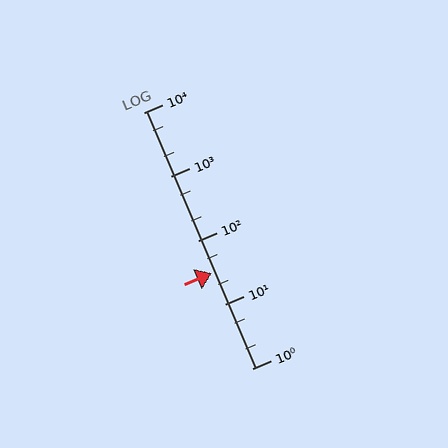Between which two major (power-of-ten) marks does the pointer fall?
The pointer is between 10 and 100.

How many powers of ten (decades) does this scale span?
The scale spans 4 decades, from 1 to 10000.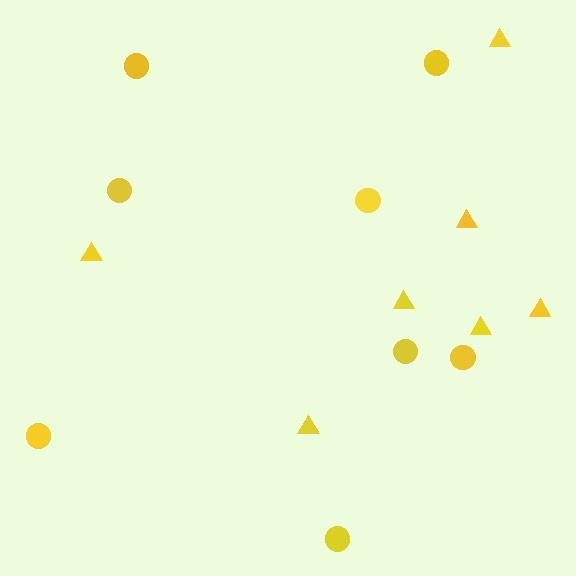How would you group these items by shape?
There are 2 groups: one group of triangles (7) and one group of circles (8).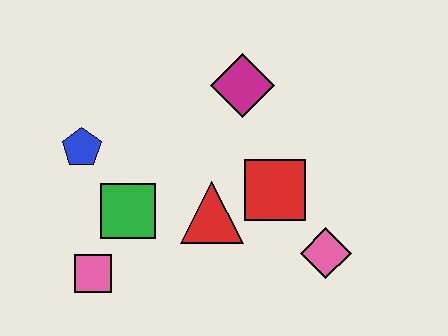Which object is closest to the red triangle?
The red square is closest to the red triangle.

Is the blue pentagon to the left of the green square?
Yes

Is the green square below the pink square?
No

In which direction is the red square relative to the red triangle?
The red square is to the right of the red triangle.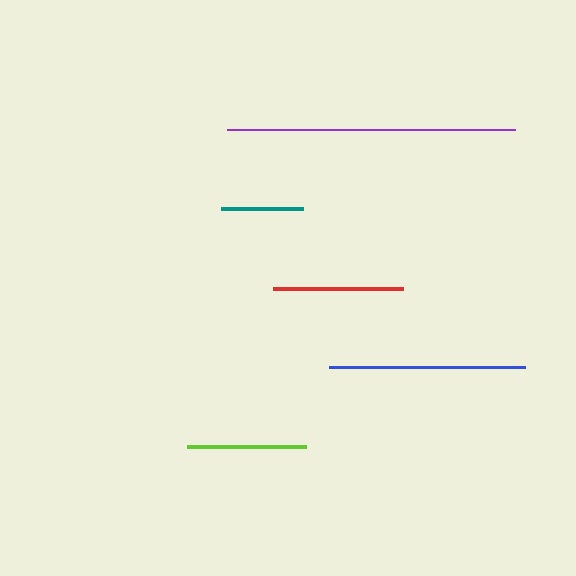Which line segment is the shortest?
The teal line is the shortest at approximately 81 pixels.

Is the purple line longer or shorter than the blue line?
The purple line is longer than the blue line.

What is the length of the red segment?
The red segment is approximately 130 pixels long.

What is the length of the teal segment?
The teal segment is approximately 81 pixels long.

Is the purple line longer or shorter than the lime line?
The purple line is longer than the lime line.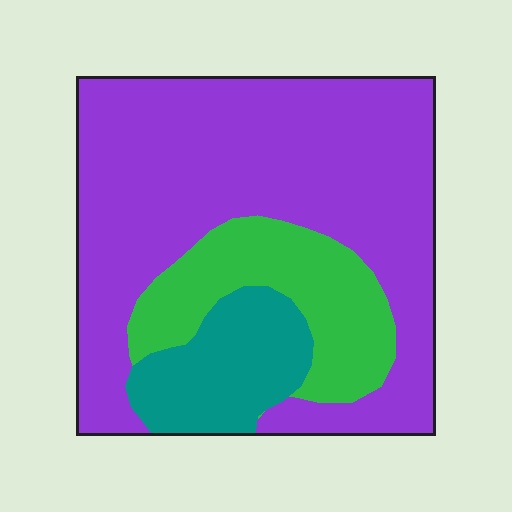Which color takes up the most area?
Purple, at roughly 65%.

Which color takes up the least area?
Teal, at roughly 15%.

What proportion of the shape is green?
Green takes up about one fifth (1/5) of the shape.